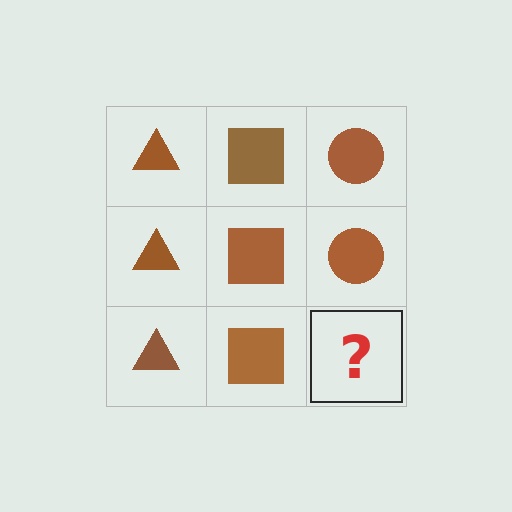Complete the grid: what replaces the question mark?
The question mark should be replaced with a brown circle.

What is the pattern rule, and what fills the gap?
The rule is that each column has a consistent shape. The gap should be filled with a brown circle.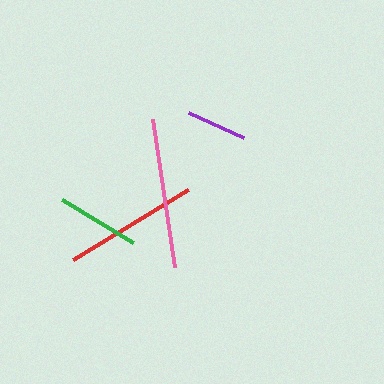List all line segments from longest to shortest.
From longest to shortest: pink, red, green, purple.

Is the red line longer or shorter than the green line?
The red line is longer than the green line.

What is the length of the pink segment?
The pink segment is approximately 150 pixels long.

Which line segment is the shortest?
The purple line is the shortest at approximately 61 pixels.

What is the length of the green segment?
The green segment is approximately 83 pixels long.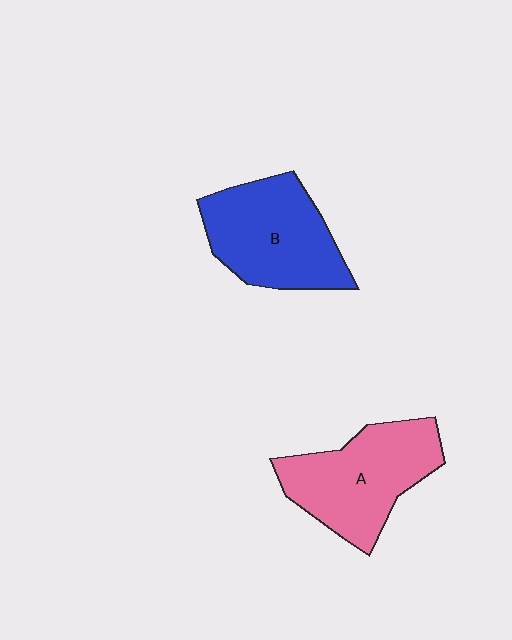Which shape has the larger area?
Shape A (pink).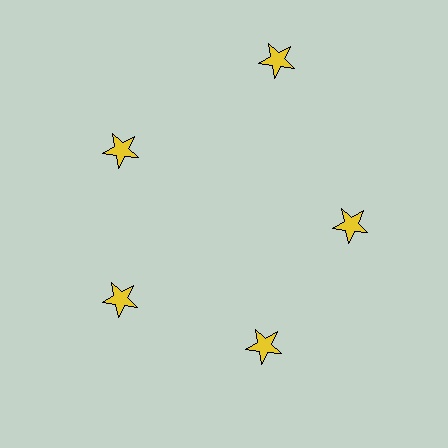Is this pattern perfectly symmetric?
No. The 5 yellow stars are arranged in a ring, but one element near the 1 o'clock position is pushed outward from the center, breaking the 5-fold rotational symmetry.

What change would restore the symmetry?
The symmetry would be restored by moving it inward, back onto the ring so that all 5 stars sit at equal angles and equal distance from the center.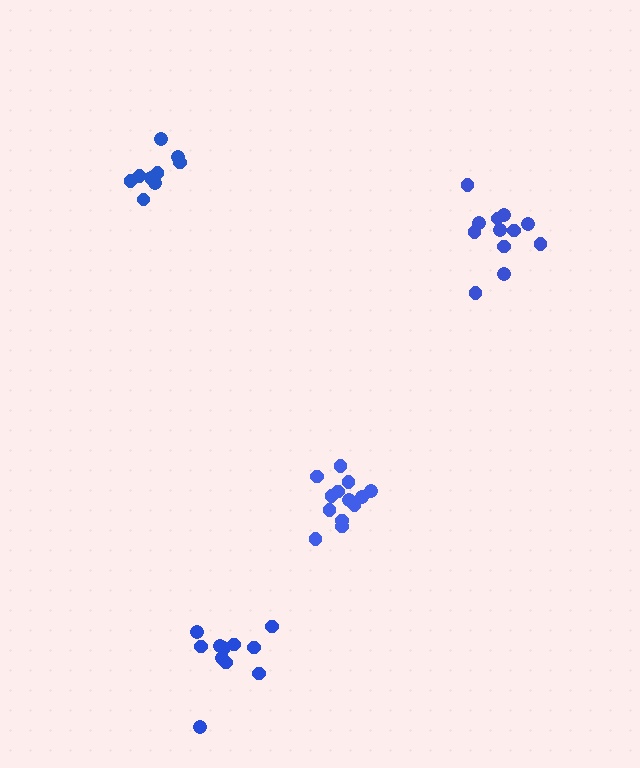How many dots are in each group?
Group 1: 12 dots, Group 2: 13 dots, Group 3: 11 dots, Group 4: 9 dots (45 total).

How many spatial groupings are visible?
There are 4 spatial groupings.